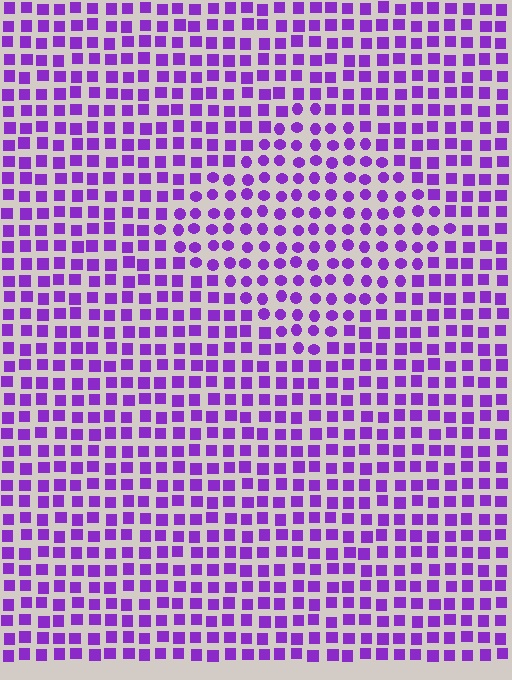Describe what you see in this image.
The image is filled with small purple elements arranged in a uniform grid. A diamond-shaped region contains circles, while the surrounding area contains squares. The boundary is defined purely by the change in element shape.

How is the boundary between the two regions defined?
The boundary is defined by a change in element shape: circles inside vs. squares outside. All elements share the same color and spacing.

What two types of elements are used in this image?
The image uses circles inside the diamond region and squares outside it.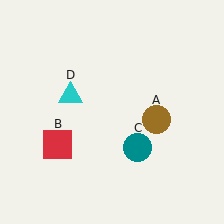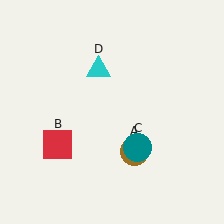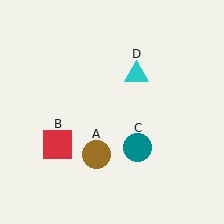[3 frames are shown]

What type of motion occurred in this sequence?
The brown circle (object A), cyan triangle (object D) rotated clockwise around the center of the scene.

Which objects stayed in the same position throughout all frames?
Red square (object B) and teal circle (object C) remained stationary.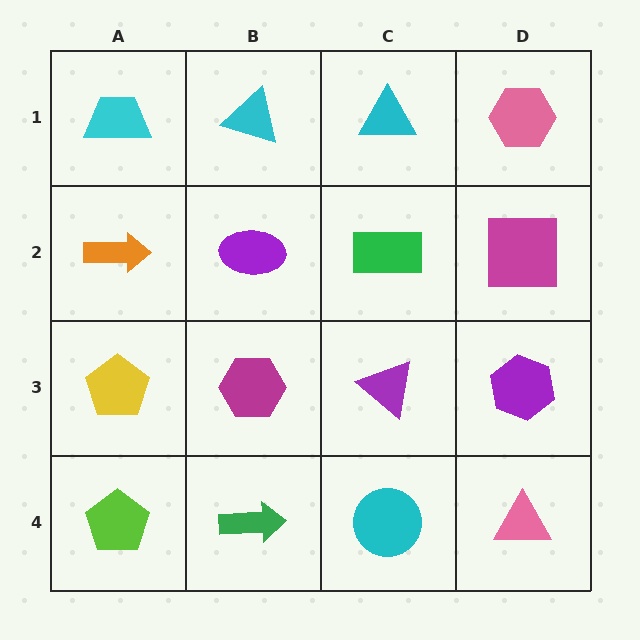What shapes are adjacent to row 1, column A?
An orange arrow (row 2, column A), a cyan triangle (row 1, column B).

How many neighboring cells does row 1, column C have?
3.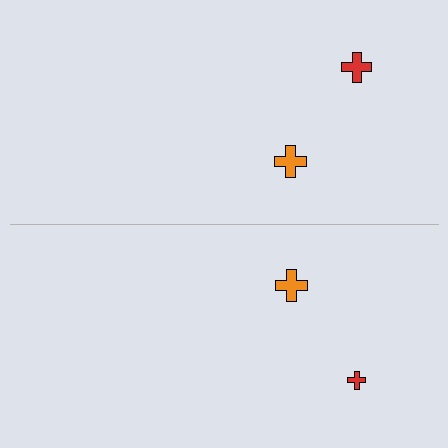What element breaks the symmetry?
The red cross on the bottom side has a different size than its mirror counterpart.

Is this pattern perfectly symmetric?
No, the pattern is not perfectly symmetric. The red cross on the bottom side has a different size than its mirror counterpart.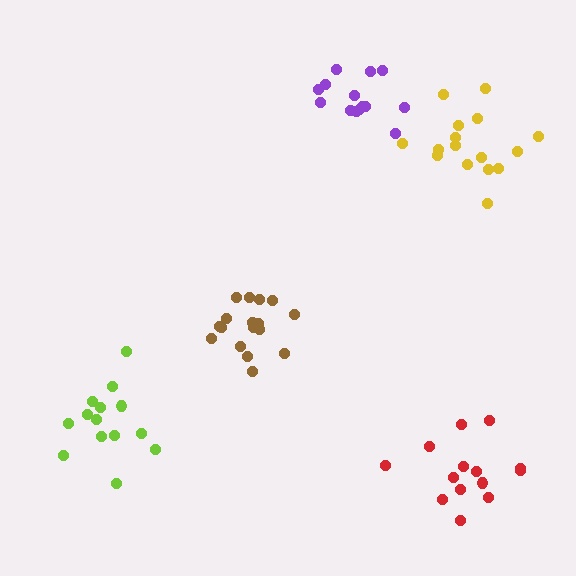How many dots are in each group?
Group 1: 17 dots, Group 2: 14 dots, Group 3: 16 dots, Group 4: 14 dots, Group 5: 14 dots (75 total).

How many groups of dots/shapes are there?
There are 5 groups.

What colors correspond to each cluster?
The clusters are colored: brown, purple, yellow, red, lime.